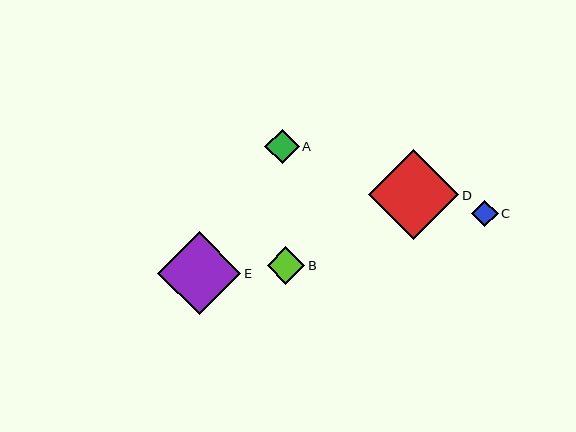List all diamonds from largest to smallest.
From largest to smallest: D, E, B, A, C.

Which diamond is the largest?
Diamond D is the largest with a size of approximately 90 pixels.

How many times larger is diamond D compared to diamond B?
Diamond D is approximately 2.4 times the size of diamond B.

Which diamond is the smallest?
Diamond C is the smallest with a size of approximately 26 pixels.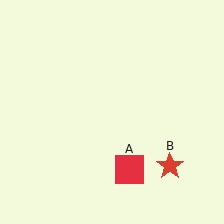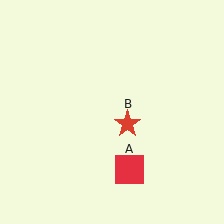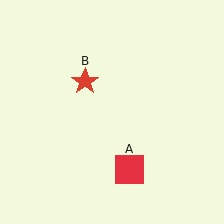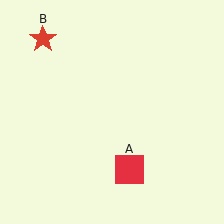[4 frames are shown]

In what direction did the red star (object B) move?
The red star (object B) moved up and to the left.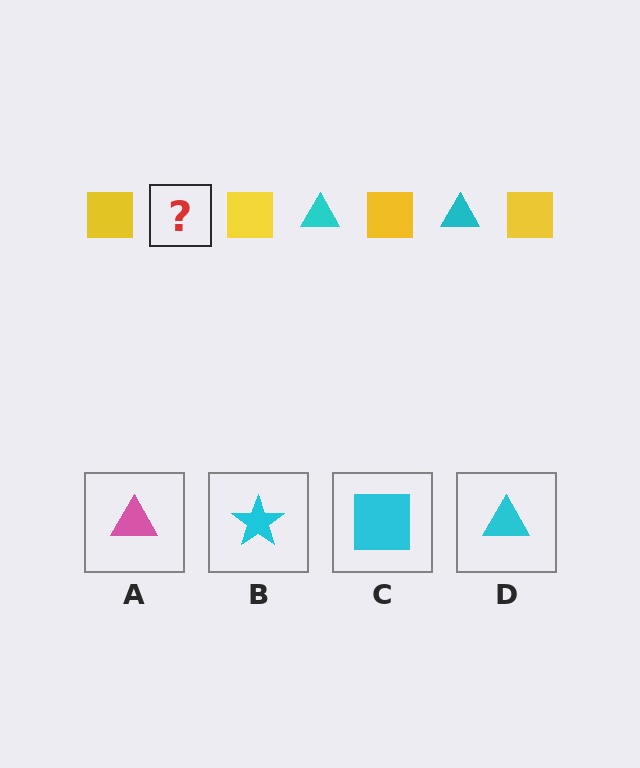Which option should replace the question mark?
Option D.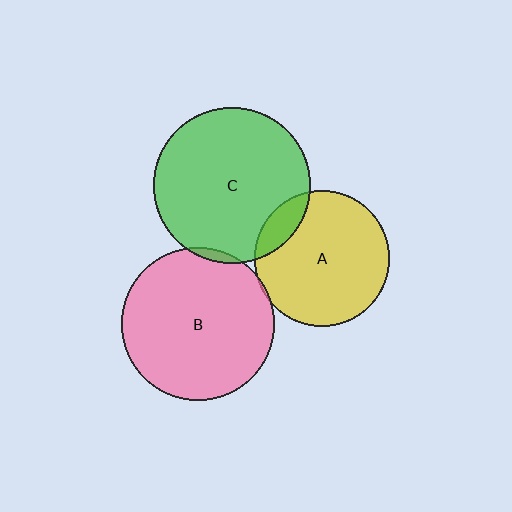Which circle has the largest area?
Circle C (green).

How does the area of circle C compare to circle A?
Approximately 1.3 times.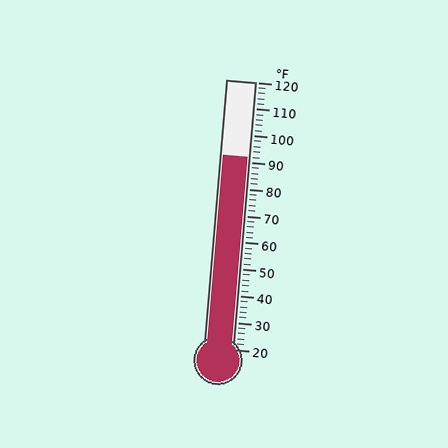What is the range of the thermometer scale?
The thermometer scale ranges from 20°F to 120°F.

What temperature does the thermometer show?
The thermometer shows approximately 92°F.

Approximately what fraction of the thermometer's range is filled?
The thermometer is filled to approximately 70% of its range.